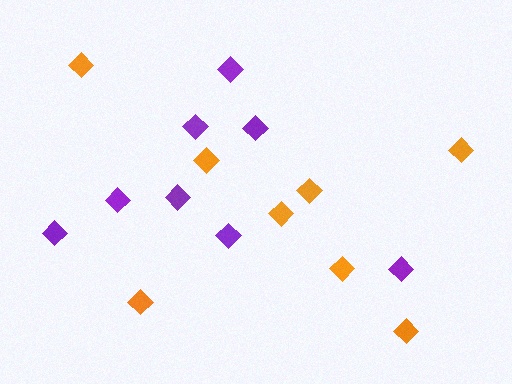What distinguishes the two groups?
There are 2 groups: one group of purple diamonds (8) and one group of orange diamonds (8).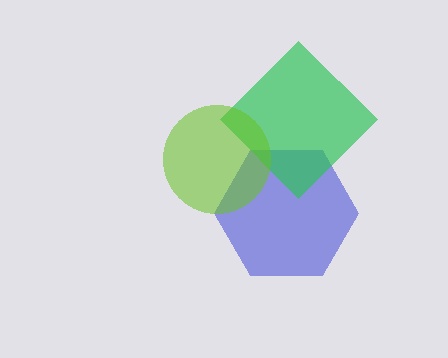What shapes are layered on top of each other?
The layered shapes are: a blue hexagon, a green diamond, a lime circle.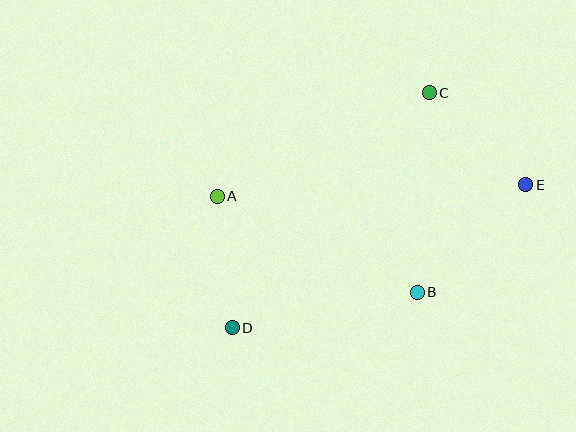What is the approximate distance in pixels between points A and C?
The distance between A and C is approximately 236 pixels.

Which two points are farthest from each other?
Points D and E are farthest from each other.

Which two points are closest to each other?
Points A and D are closest to each other.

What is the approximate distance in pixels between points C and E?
The distance between C and E is approximately 134 pixels.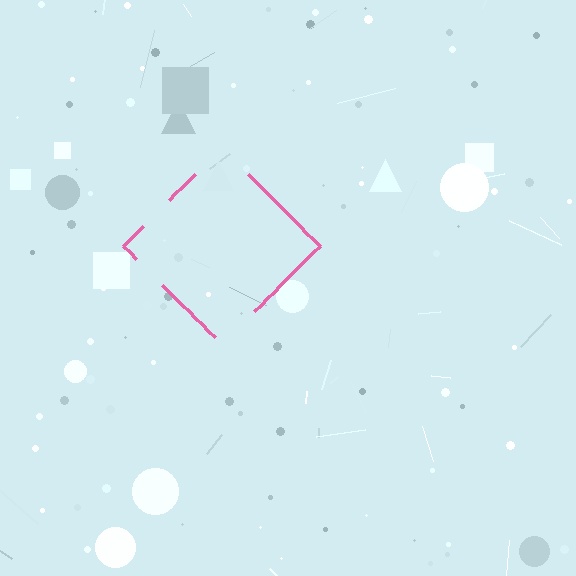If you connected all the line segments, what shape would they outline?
They would outline a diamond.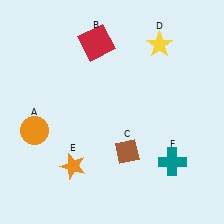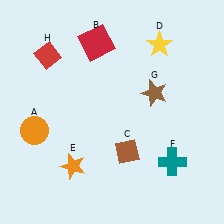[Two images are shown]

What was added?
A brown star (G), a red diamond (H) were added in Image 2.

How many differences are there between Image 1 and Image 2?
There are 2 differences between the two images.